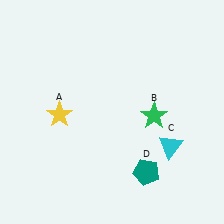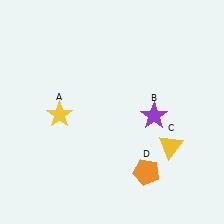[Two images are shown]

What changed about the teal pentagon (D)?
In Image 1, D is teal. In Image 2, it changed to orange.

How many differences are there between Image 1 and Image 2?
There are 3 differences between the two images.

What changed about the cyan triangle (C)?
In Image 1, C is cyan. In Image 2, it changed to yellow.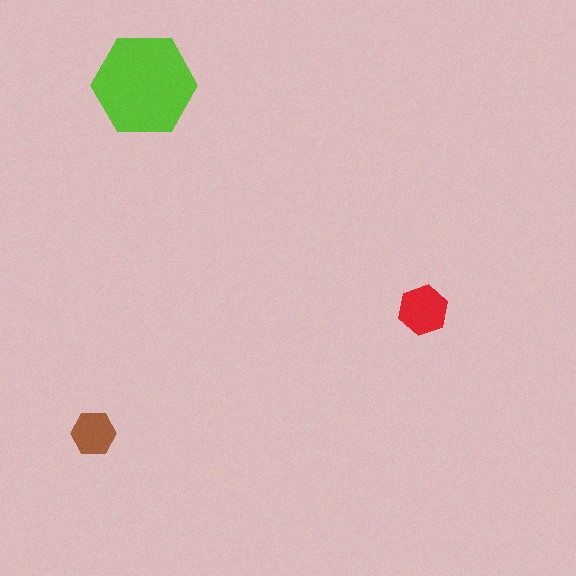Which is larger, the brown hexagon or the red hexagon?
The red one.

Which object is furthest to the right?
The red hexagon is rightmost.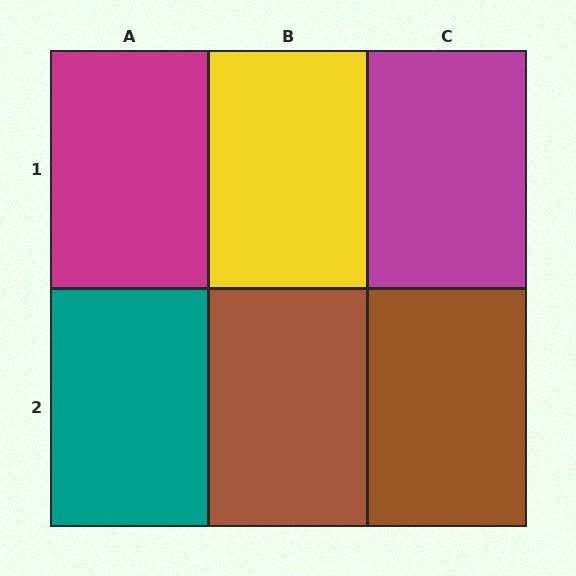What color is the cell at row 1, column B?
Yellow.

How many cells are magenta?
2 cells are magenta.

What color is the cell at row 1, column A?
Magenta.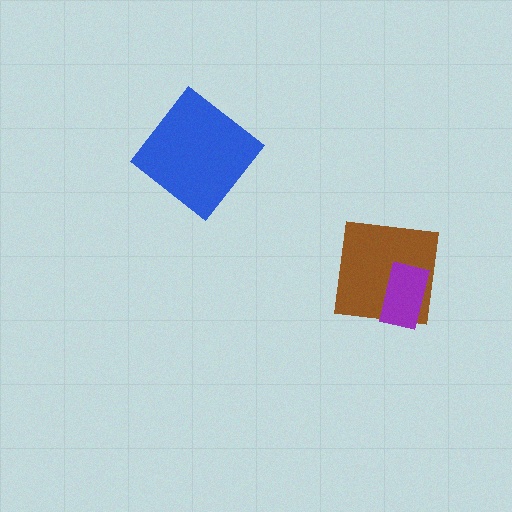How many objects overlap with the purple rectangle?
1 object overlaps with the purple rectangle.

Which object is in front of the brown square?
The purple rectangle is in front of the brown square.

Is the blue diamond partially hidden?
No, no other shape covers it.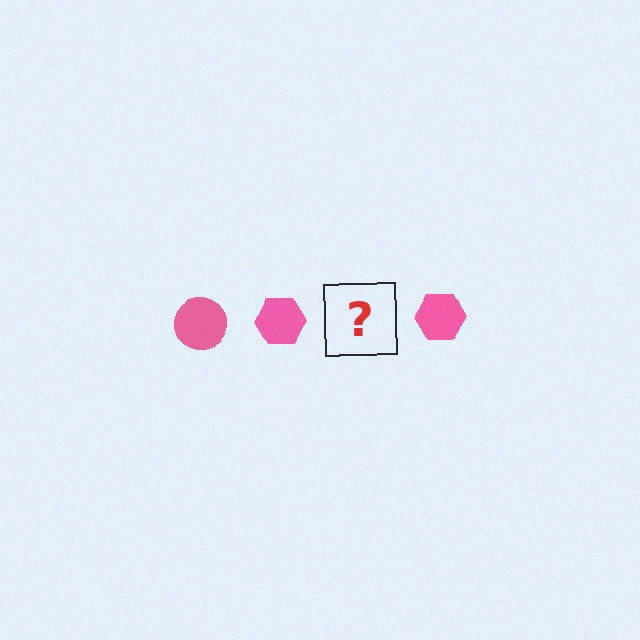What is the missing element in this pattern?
The missing element is a pink circle.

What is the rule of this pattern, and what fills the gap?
The rule is that the pattern cycles through circle, hexagon shapes in pink. The gap should be filled with a pink circle.